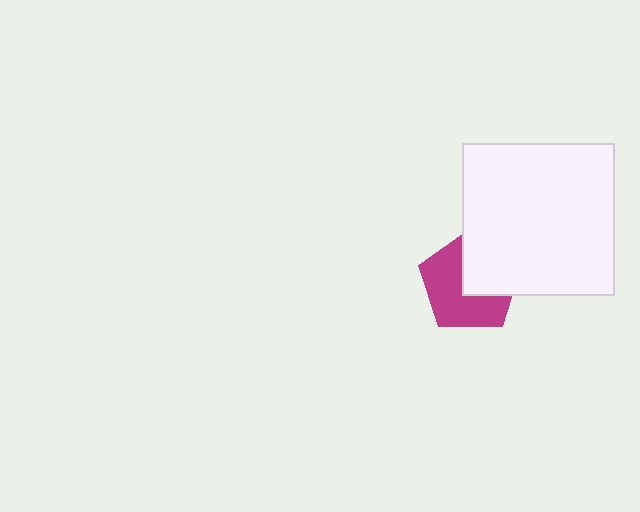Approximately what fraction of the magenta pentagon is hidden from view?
Roughly 41% of the magenta pentagon is hidden behind the white square.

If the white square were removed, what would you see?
You would see the complete magenta pentagon.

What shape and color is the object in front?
The object in front is a white square.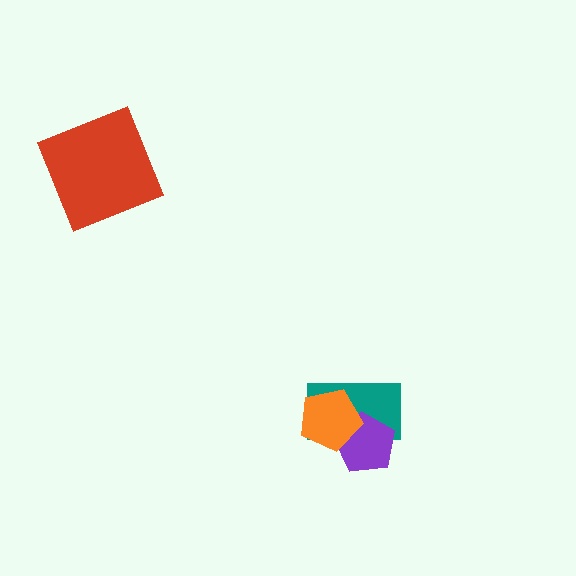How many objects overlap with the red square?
0 objects overlap with the red square.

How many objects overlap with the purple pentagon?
2 objects overlap with the purple pentagon.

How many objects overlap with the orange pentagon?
2 objects overlap with the orange pentagon.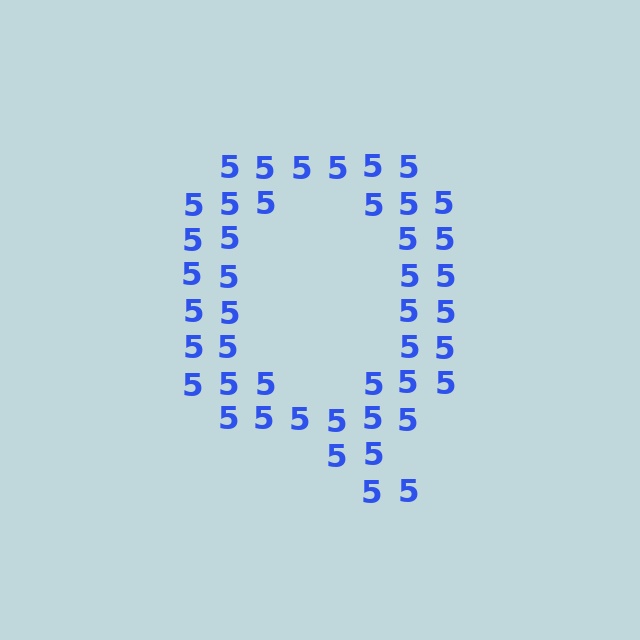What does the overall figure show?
The overall figure shows the letter Q.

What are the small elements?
The small elements are digit 5's.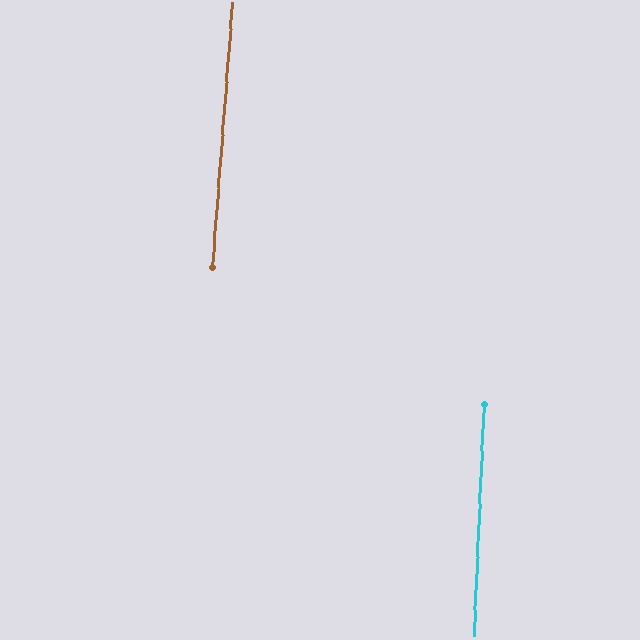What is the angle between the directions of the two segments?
Approximately 2 degrees.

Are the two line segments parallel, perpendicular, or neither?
Parallel — their directions differ by only 1.9°.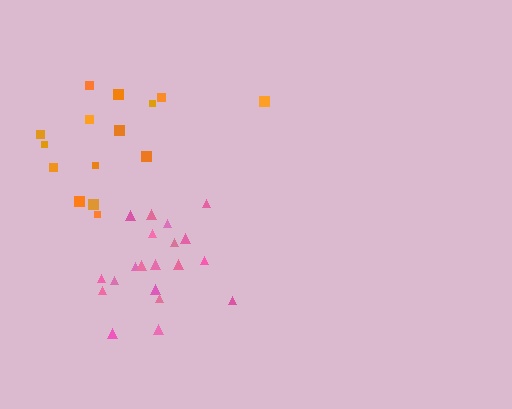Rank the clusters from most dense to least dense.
pink, orange.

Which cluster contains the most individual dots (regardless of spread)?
Pink (20).